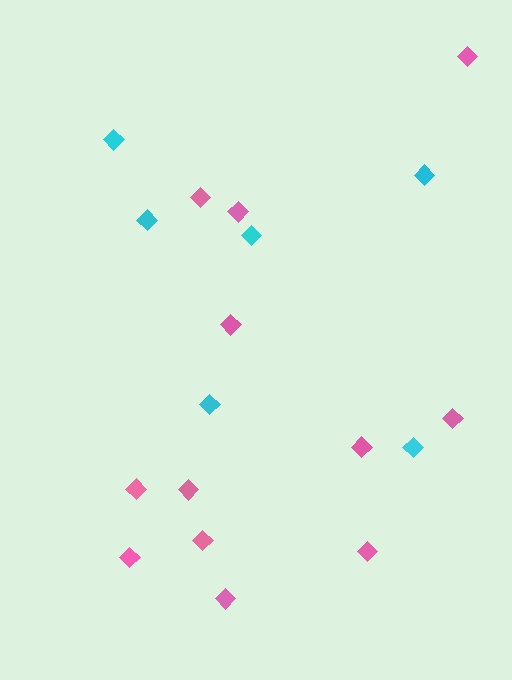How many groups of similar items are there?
There are 2 groups: one group of cyan diamonds (6) and one group of pink diamonds (12).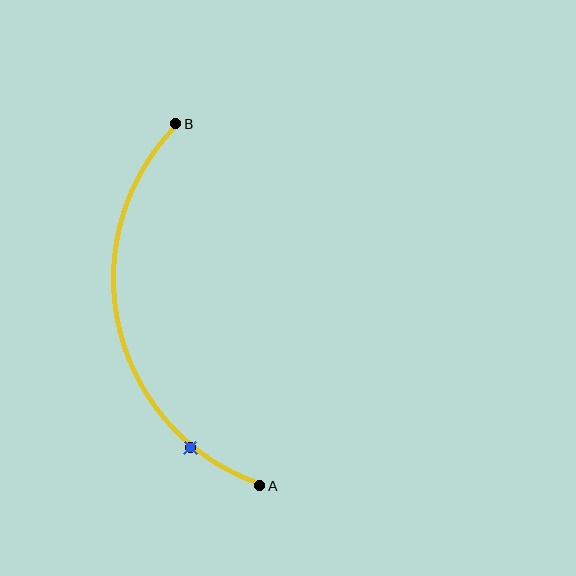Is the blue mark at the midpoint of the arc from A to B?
No. The blue mark lies on the arc but is closer to endpoint A. The arc midpoint would be at the point on the curve equidistant along the arc from both A and B.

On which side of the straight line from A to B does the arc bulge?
The arc bulges to the left of the straight line connecting A and B.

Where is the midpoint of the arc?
The arc midpoint is the point on the curve farthest from the straight line joining A and B. It sits to the left of that line.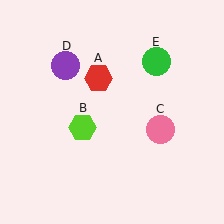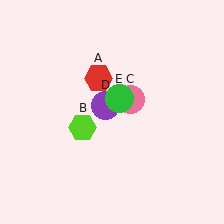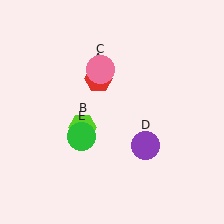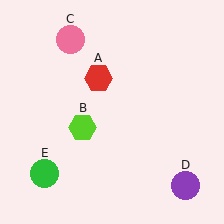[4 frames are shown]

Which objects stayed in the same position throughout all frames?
Red hexagon (object A) and lime hexagon (object B) remained stationary.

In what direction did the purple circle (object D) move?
The purple circle (object D) moved down and to the right.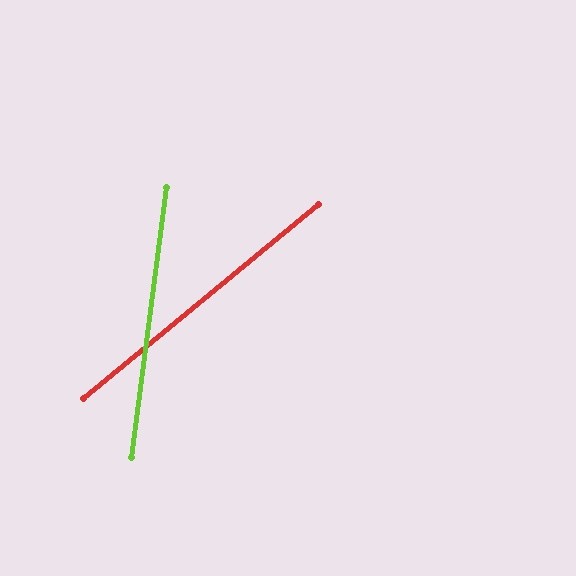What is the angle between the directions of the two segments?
Approximately 43 degrees.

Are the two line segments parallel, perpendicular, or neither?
Neither parallel nor perpendicular — they differ by about 43°.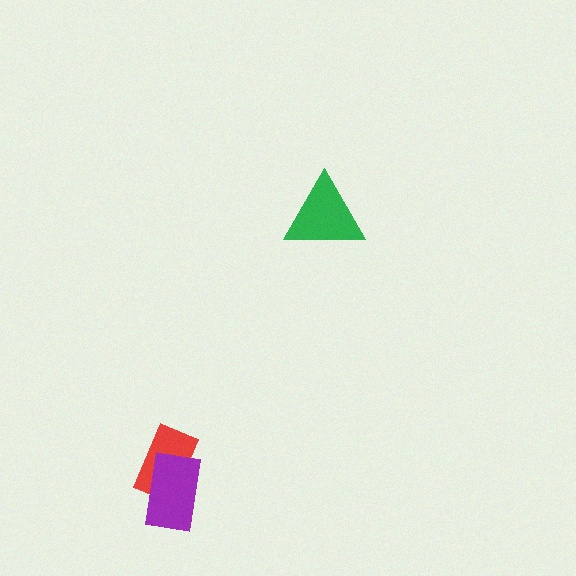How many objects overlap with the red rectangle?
1 object overlaps with the red rectangle.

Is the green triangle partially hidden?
No, no other shape covers it.